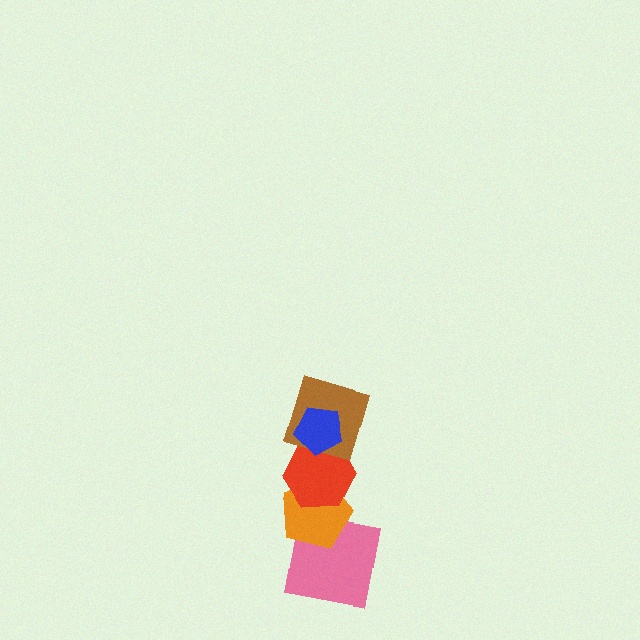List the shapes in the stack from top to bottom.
From top to bottom: the blue pentagon, the brown square, the red hexagon, the orange pentagon, the pink square.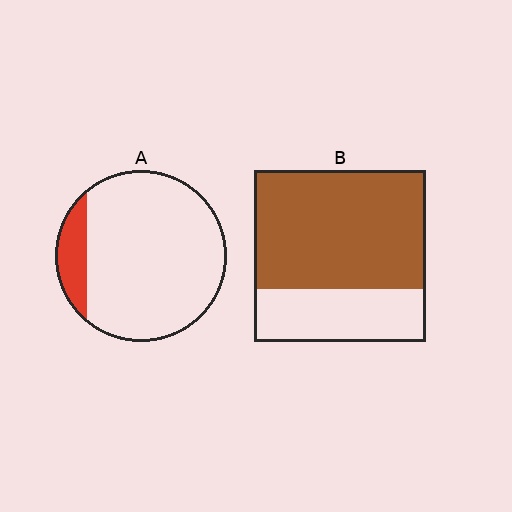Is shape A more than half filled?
No.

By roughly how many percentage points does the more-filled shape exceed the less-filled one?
By roughly 55 percentage points (B over A).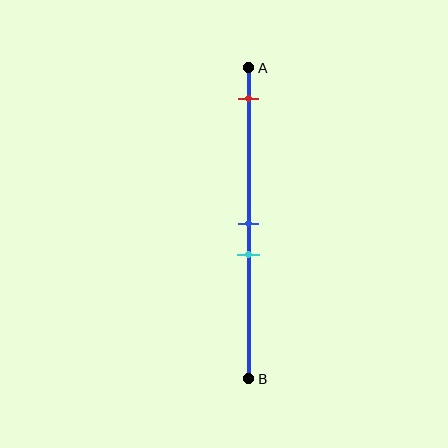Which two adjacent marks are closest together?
The blue and cyan marks are the closest adjacent pair.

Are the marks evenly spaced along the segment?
No, the marks are not evenly spaced.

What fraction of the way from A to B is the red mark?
The red mark is approximately 10% (0.1) of the way from A to B.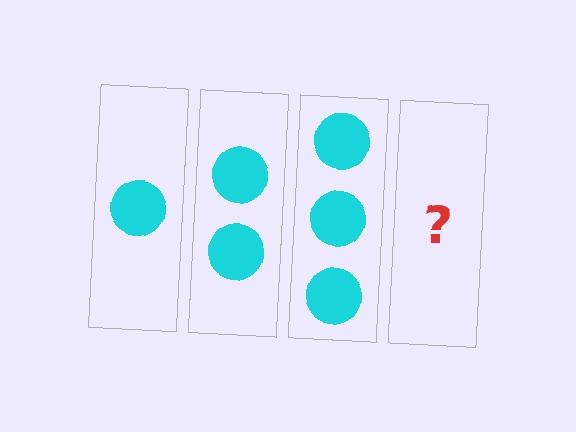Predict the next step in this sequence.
The next step is 4 circles.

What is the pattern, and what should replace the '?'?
The pattern is that each step adds one more circle. The '?' should be 4 circles.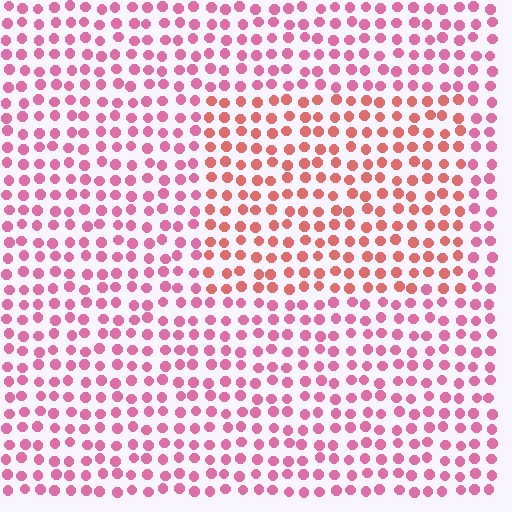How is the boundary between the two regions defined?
The boundary is defined purely by a slight shift in hue (about 31 degrees). Spacing, size, and orientation are identical on both sides.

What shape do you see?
I see a rectangle.